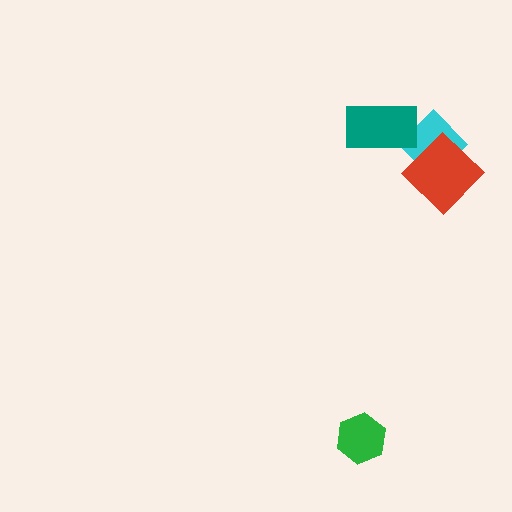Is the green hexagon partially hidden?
No, no other shape covers it.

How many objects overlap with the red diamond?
1 object overlaps with the red diamond.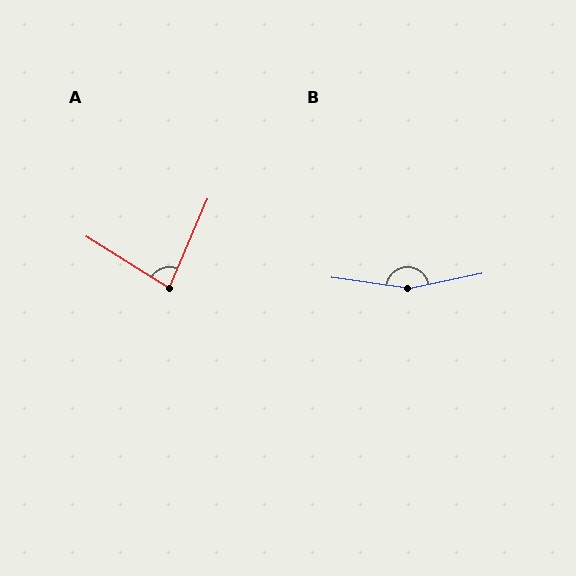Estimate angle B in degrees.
Approximately 161 degrees.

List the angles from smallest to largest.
A (82°), B (161°).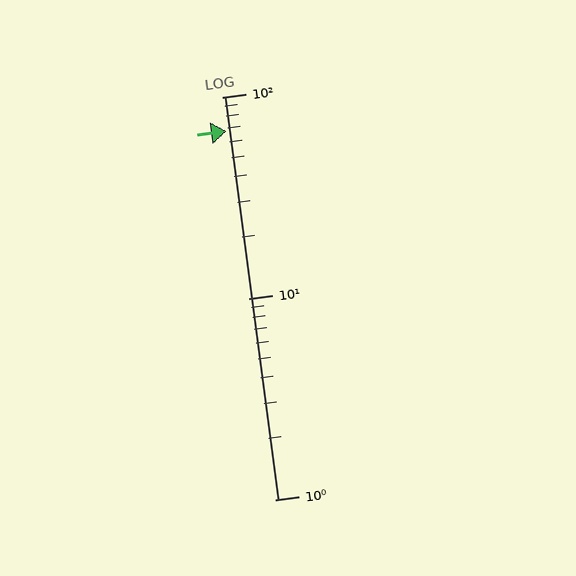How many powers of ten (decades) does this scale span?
The scale spans 2 decades, from 1 to 100.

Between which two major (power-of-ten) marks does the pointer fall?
The pointer is between 10 and 100.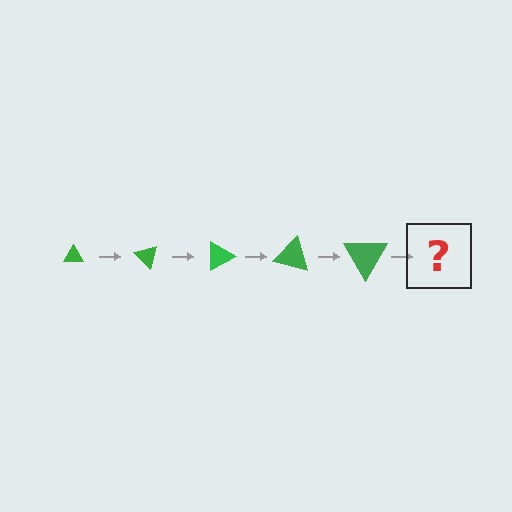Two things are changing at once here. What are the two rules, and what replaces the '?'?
The two rules are that the triangle grows larger each step and it rotates 45 degrees each step. The '?' should be a triangle, larger than the previous one and rotated 225 degrees from the start.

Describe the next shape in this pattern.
It should be a triangle, larger than the previous one and rotated 225 degrees from the start.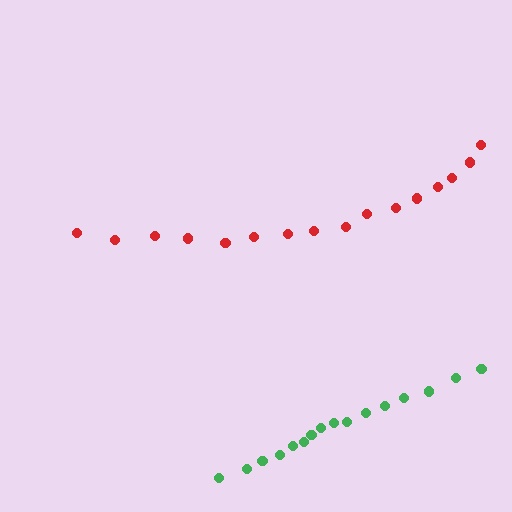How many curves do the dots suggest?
There are 2 distinct paths.